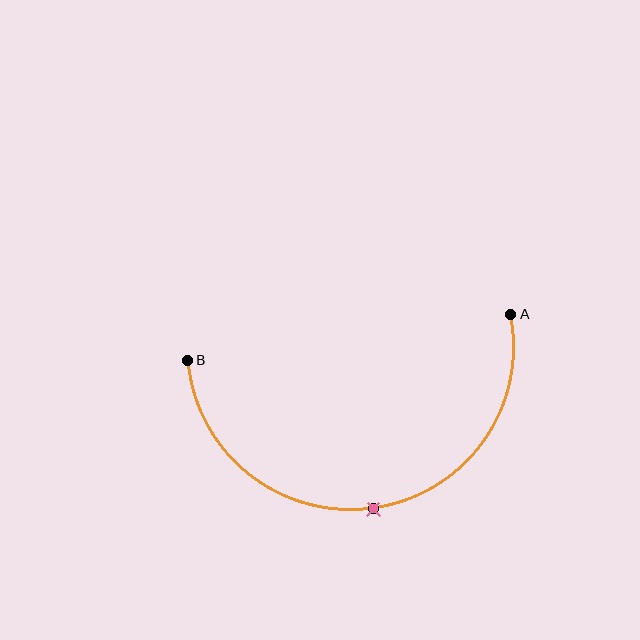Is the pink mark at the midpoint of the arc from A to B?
Yes. The pink mark lies on the arc at equal arc-length from both A and B — it is the arc midpoint.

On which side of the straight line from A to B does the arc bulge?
The arc bulges below the straight line connecting A and B.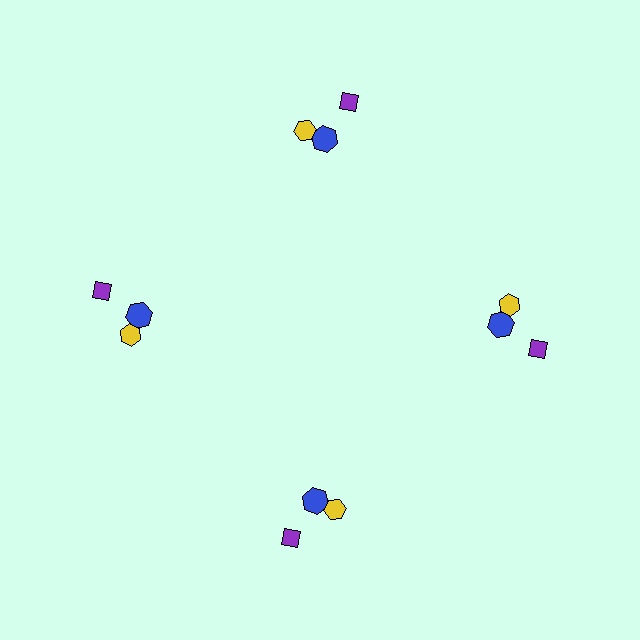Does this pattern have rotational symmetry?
Yes, this pattern has 4-fold rotational symmetry. It looks the same after rotating 90 degrees around the center.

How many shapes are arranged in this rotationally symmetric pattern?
There are 12 shapes, arranged in 4 groups of 3.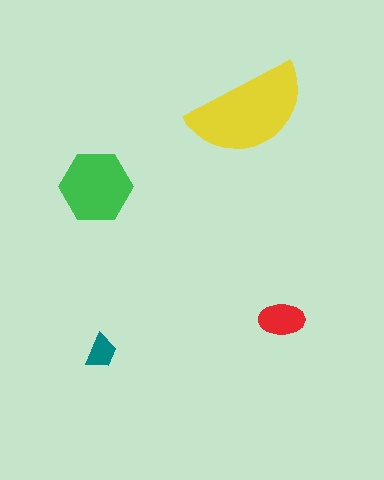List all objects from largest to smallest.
The yellow semicircle, the green hexagon, the red ellipse, the teal trapezoid.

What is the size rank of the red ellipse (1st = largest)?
3rd.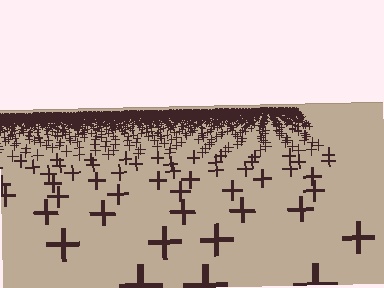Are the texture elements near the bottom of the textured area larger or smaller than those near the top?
Larger. Near the bottom, elements are closer to the viewer and appear at a bigger on-screen size.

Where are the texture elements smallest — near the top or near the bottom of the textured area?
Near the top.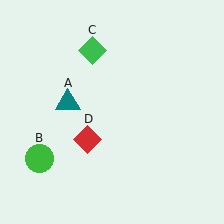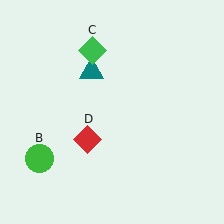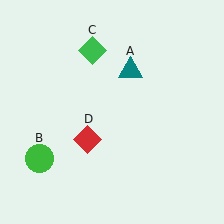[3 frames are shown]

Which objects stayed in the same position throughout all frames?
Green circle (object B) and green diamond (object C) and red diamond (object D) remained stationary.